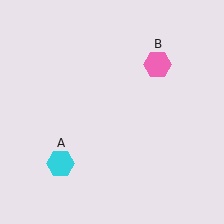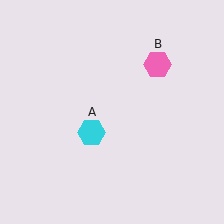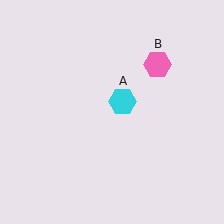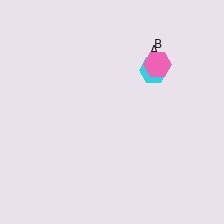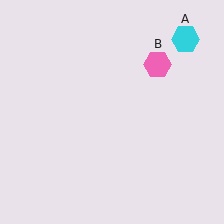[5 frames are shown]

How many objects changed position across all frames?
1 object changed position: cyan hexagon (object A).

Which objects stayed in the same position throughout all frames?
Pink hexagon (object B) remained stationary.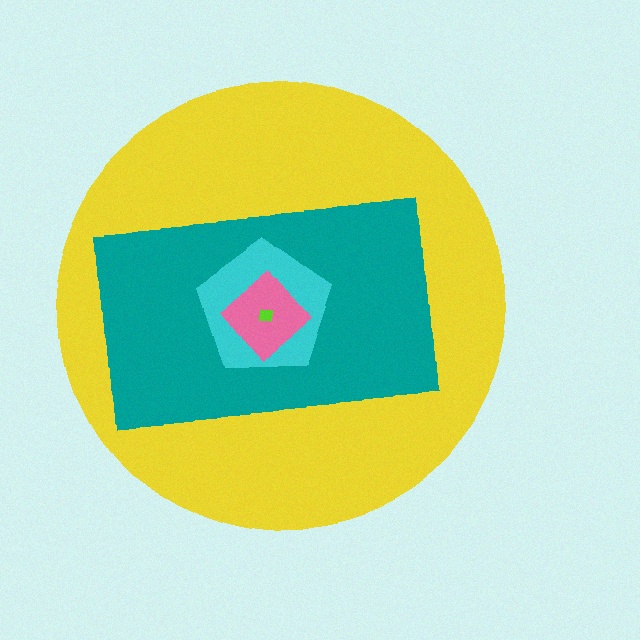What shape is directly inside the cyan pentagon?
The pink diamond.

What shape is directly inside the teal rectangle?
The cyan pentagon.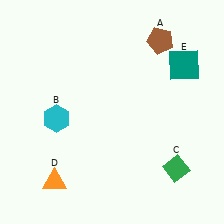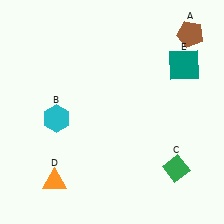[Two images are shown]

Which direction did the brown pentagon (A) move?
The brown pentagon (A) moved right.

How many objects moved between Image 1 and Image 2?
1 object moved between the two images.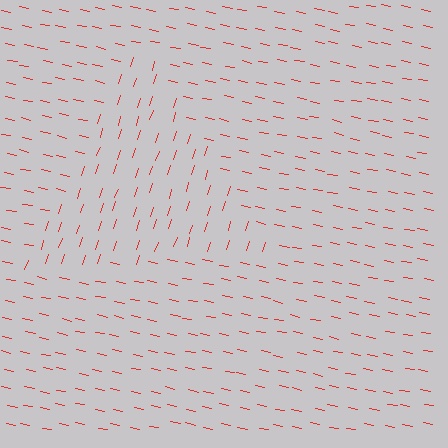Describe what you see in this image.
The image is filled with small red line segments. A triangle region in the image has lines oriented differently from the surrounding lines, creating a visible texture boundary.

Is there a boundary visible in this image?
Yes, there is a texture boundary formed by a change in line orientation.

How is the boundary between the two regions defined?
The boundary is defined purely by a change in line orientation (approximately 83 degrees difference). All lines are the same color and thickness.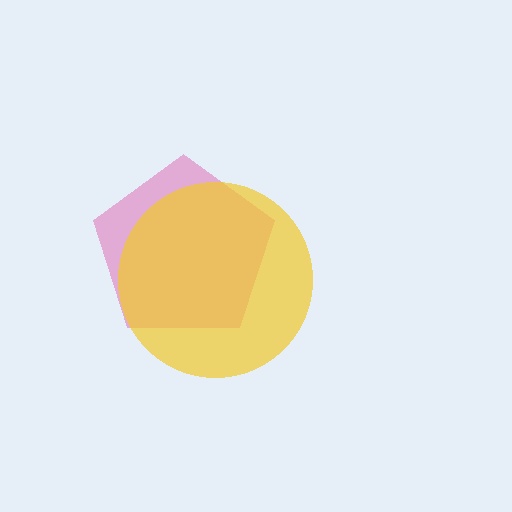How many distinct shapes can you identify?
There are 2 distinct shapes: a pink pentagon, a yellow circle.